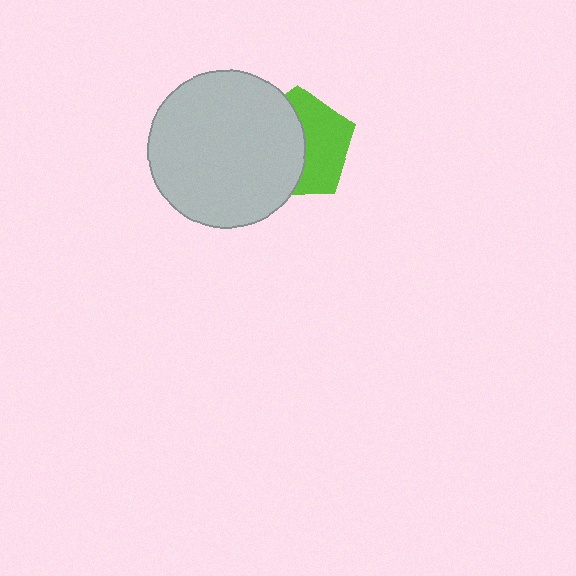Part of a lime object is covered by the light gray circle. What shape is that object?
It is a pentagon.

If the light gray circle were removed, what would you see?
You would see the complete lime pentagon.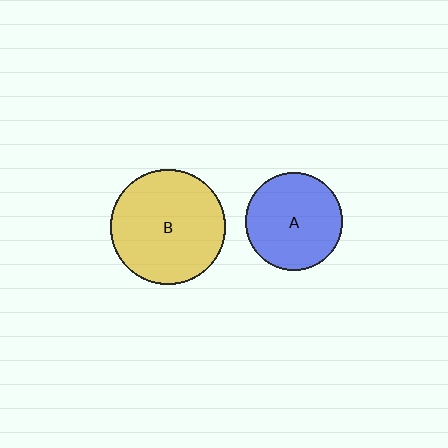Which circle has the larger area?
Circle B (yellow).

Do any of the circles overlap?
No, none of the circles overlap.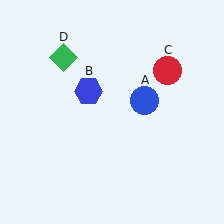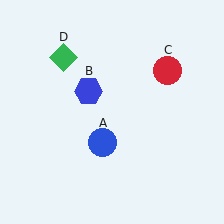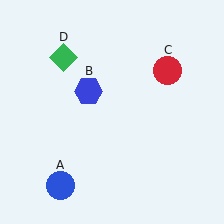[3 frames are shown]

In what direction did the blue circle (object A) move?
The blue circle (object A) moved down and to the left.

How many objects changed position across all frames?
1 object changed position: blue circle (object A).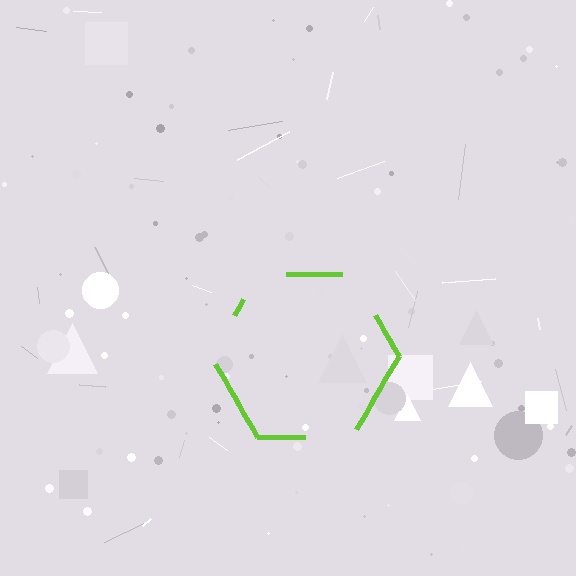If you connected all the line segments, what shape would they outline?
They would outline a hexagon.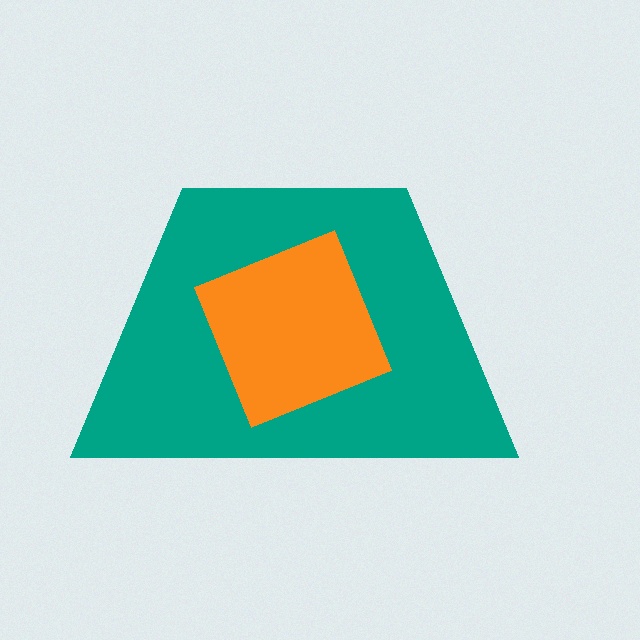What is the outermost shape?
The teal trapezoid.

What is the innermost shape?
The orange diamond.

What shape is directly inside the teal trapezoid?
The orange diamond.